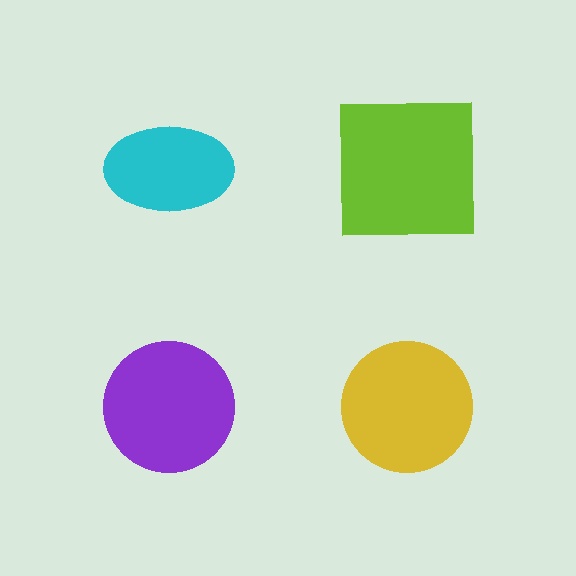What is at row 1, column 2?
A lime square.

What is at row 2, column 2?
A yellow circle.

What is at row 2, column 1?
A purple circle.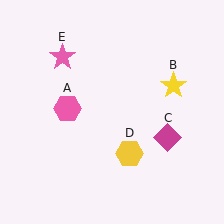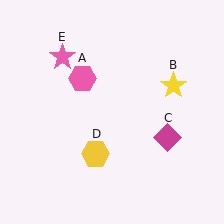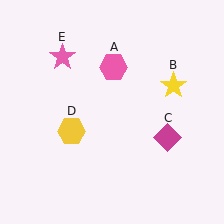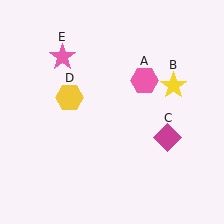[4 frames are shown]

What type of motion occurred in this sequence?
The pink hexagon (object A), yellow hexagon (object D) rotated clockwise around the center of the scene.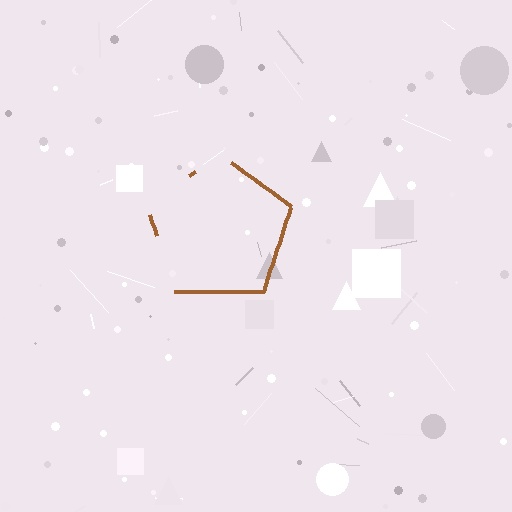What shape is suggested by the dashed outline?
The dashed outline suggests a pentagon.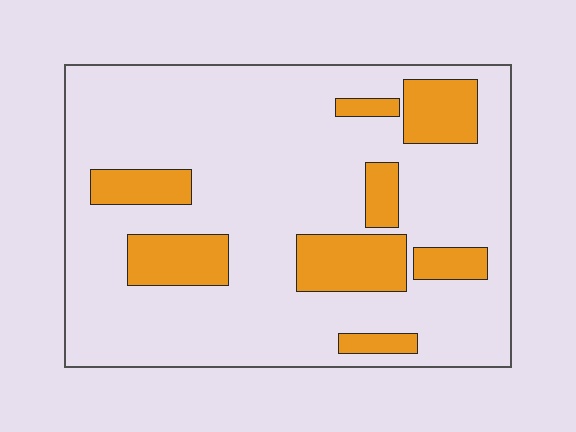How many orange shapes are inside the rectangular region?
8.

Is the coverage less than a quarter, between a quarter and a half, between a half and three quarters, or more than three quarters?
Less than a quarter.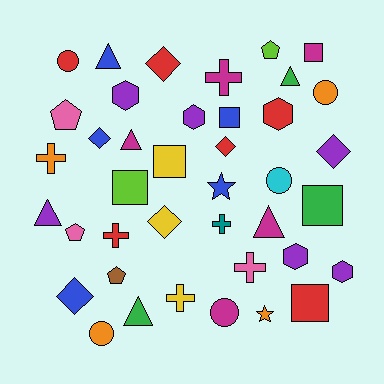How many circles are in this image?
There are 5 circles.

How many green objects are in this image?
There are 3 green objects.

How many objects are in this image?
There are 40 objects.